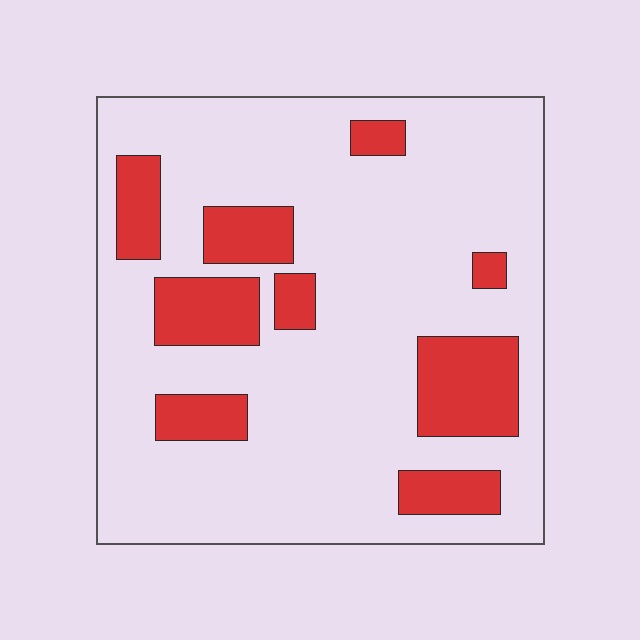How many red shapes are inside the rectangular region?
9.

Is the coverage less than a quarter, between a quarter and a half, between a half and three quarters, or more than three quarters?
Less than a quarter.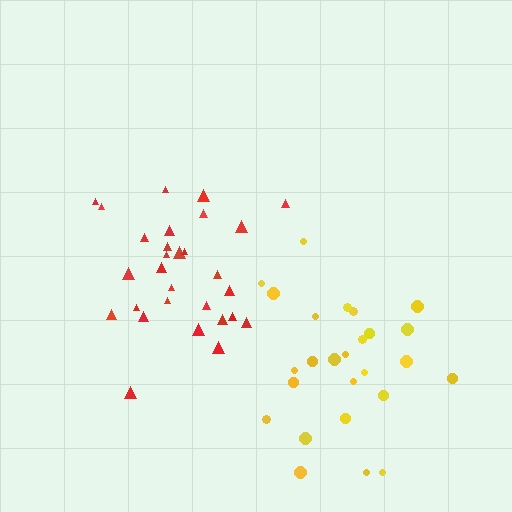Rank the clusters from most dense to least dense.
red, yellow.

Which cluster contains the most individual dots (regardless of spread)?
Red (29).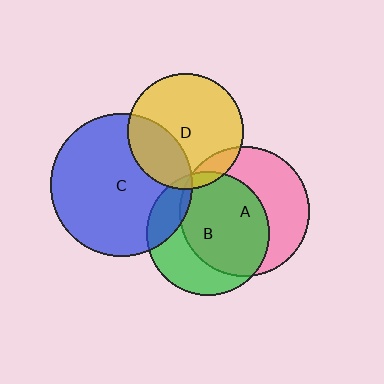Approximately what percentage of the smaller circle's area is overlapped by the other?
Approximately 60%.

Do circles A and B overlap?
Yes.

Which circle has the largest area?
Circle C (blue).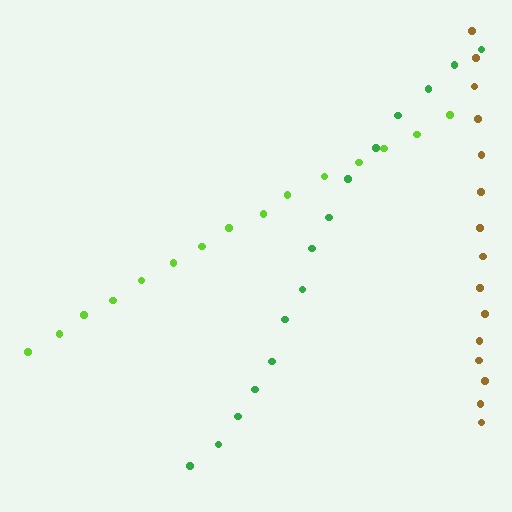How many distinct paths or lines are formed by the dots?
There are 3 distinct paths.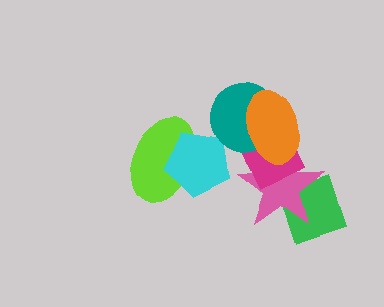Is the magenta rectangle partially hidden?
Yes, it is partially covered by another shape.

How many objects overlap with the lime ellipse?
1 object overlaps with the lime ellipse.